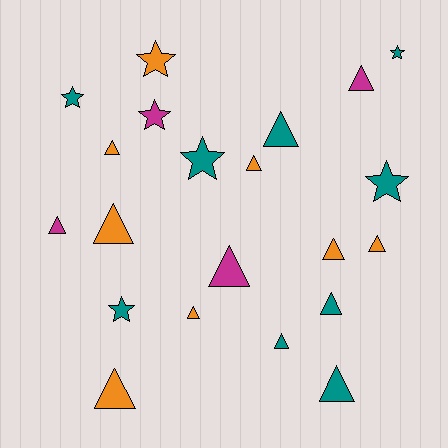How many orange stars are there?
There is 1 orange star.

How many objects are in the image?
There are 21 objects.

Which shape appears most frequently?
Triangle, with 14 objects.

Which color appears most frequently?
Teal, with 9 objects.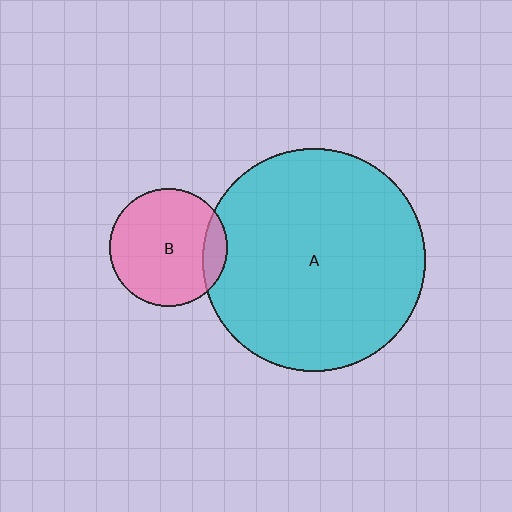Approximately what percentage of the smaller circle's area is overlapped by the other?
Approximately 10%.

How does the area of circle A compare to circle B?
Approximately 3.5 times.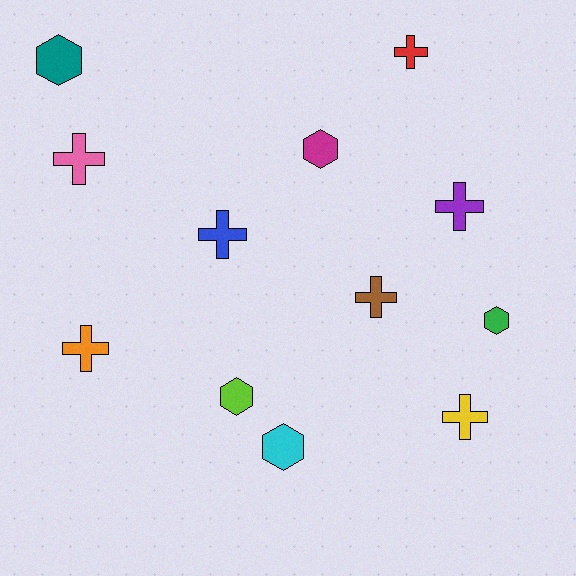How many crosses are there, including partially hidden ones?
There are 7 crosses.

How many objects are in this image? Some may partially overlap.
There are 12 objects.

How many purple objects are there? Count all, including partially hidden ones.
There is 1 purple object.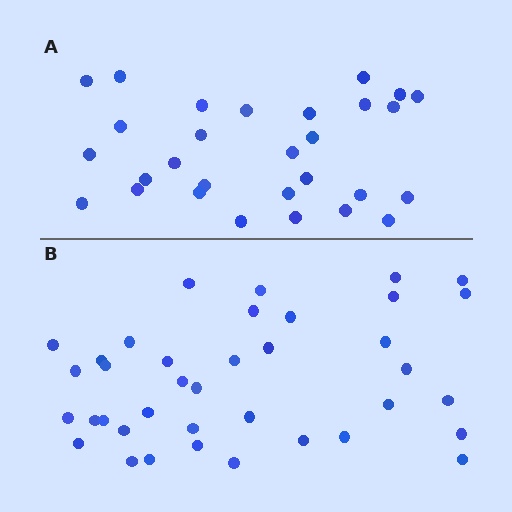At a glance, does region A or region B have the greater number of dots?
Region B (the bottom region) has more dots.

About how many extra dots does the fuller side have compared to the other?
Region B has roughly 8 or so more dots than region A.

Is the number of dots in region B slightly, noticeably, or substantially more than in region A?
Region B has noticeably more, but not dramatically so. The ratio is roughly 1.3 to 1.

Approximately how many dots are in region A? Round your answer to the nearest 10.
About 30 dots. (The exact count is 29, which rounds to 30.)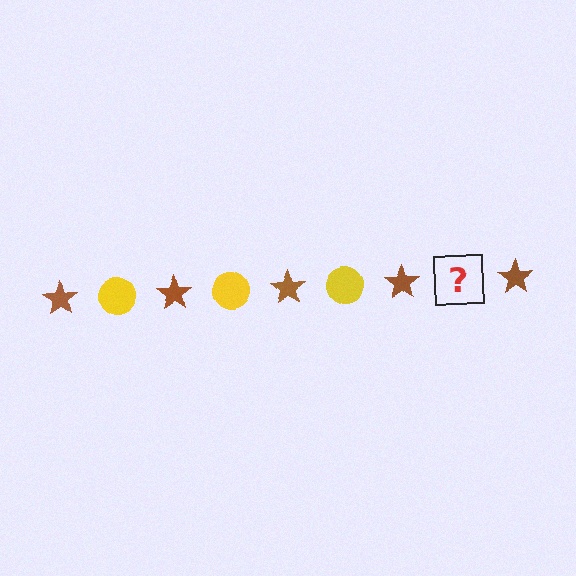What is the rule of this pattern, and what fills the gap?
The rule is that the pattern alternates between brown star and yellow circle. The gap should be filled with a yellow circle.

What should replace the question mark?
The question mark should be replaced with a yellow circle.